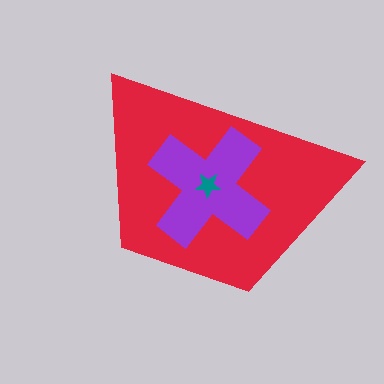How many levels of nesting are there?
3.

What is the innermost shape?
The teal star.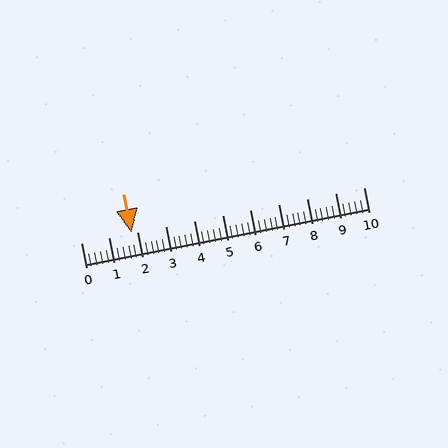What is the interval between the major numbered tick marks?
The major tick marks are spaced 1 units apart.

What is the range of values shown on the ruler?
The ruler shows values from 0 to 10.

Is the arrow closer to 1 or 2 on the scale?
The arrow is closer to 2.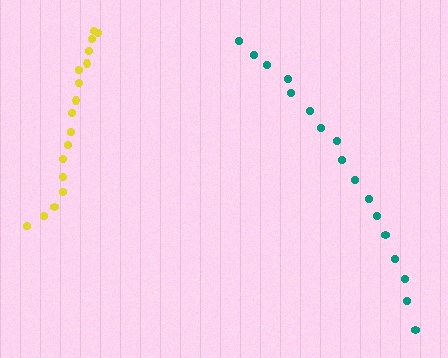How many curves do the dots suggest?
There are 2 distinct paths.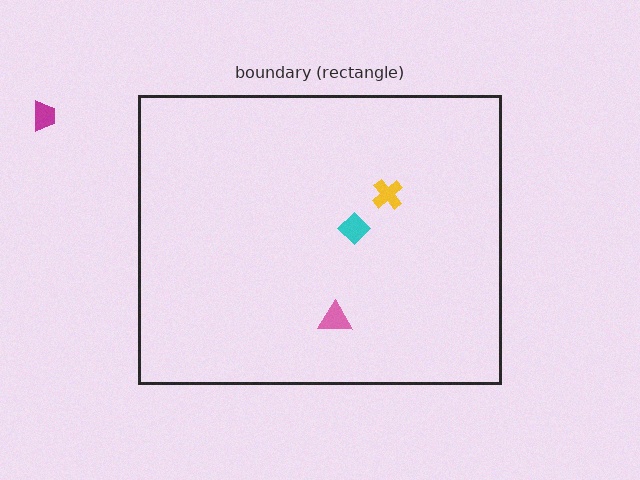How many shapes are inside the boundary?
3 inside, 1 outside.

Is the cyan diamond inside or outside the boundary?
Inside.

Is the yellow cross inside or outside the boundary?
Inside.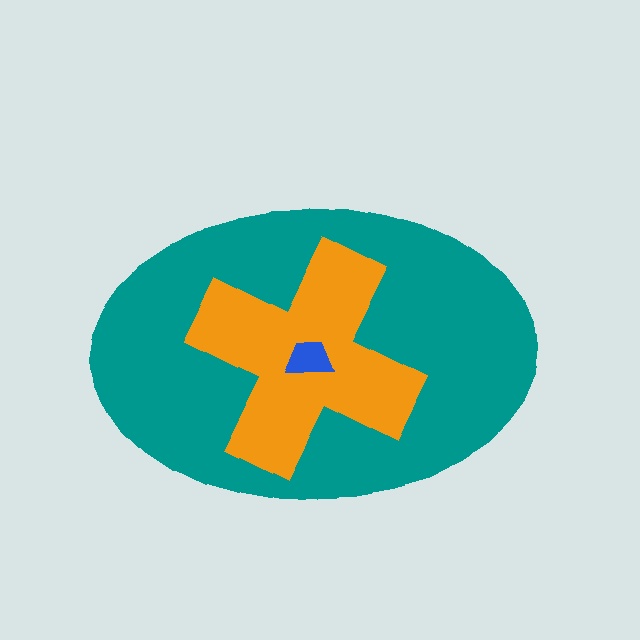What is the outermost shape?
The teal ellipse.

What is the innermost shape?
The blue trapezoid.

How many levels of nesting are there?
3.